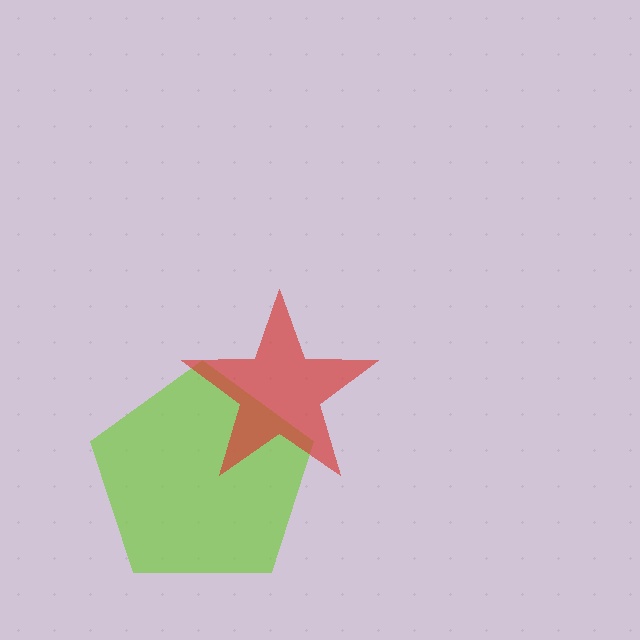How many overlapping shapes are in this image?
There are 2 overlapping shapes in the image.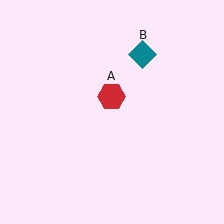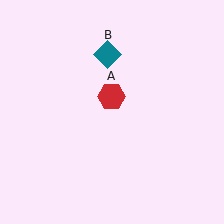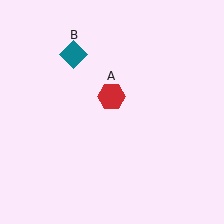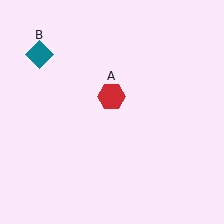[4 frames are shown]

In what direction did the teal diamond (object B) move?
The teal diamond (object B) moved left.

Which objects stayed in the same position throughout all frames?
Red hexagon (object A) remained stationary.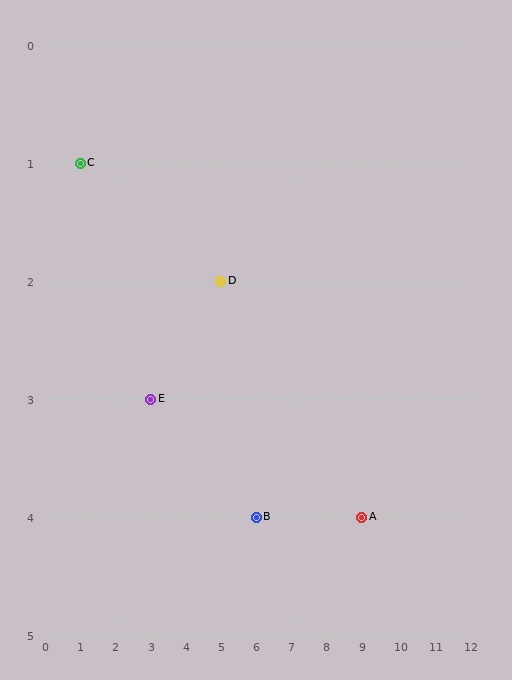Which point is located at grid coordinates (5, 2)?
Point D is at (5, 2).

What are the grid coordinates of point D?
Point D is at grid coordinates (5, 2).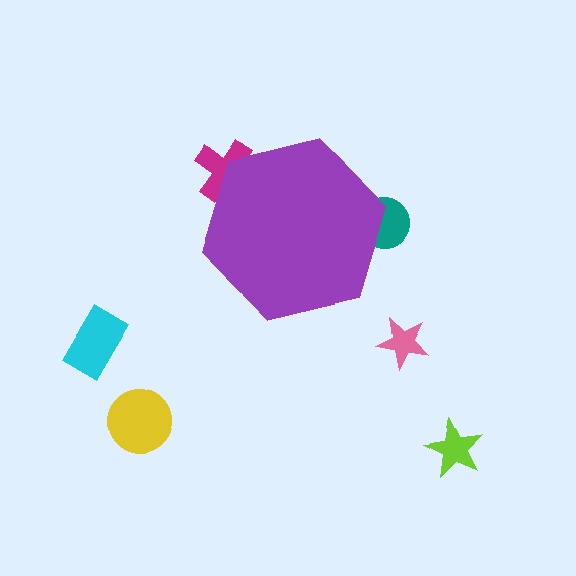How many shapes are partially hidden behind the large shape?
2 shapes are partially hidden.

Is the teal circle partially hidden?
Yes, the teal circle is partially hidden behind the purple hexagon.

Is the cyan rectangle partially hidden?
No, the cyan rectangle is fully visible.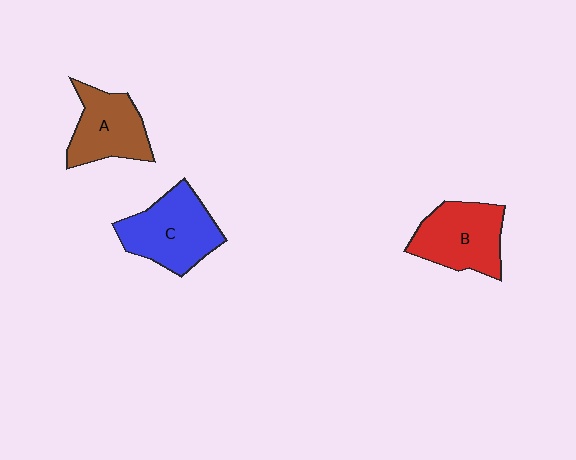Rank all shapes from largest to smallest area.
From largest to smallest: C (blue), B (red), A (brown).